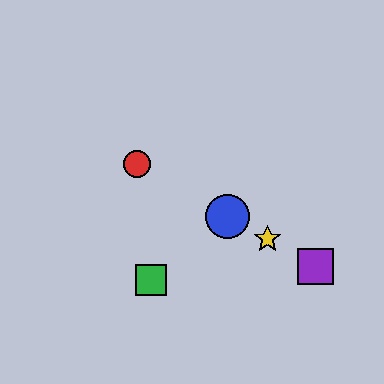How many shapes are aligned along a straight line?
4 shapes (the red circle, the blue circle, the yellow star, the purple square) are aligned along a straight line.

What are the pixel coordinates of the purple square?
The purple square is at (316, 267).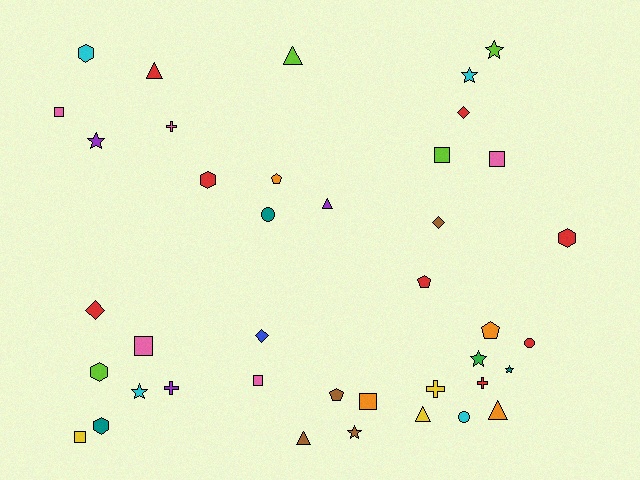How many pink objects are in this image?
There are 5 pink objects.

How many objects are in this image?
There are 40 objects.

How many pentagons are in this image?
There are 4 pentagons.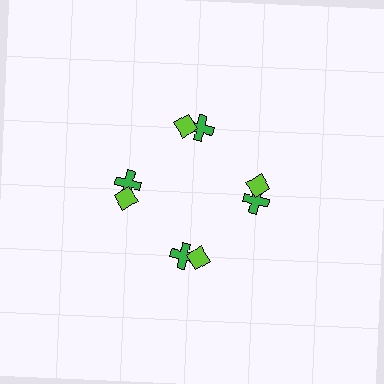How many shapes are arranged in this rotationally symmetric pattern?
There are 8 shapes, arranged in 4 groups of 2.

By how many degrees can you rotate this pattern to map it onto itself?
The pattern maps onto itself every 90 degrees of rotation.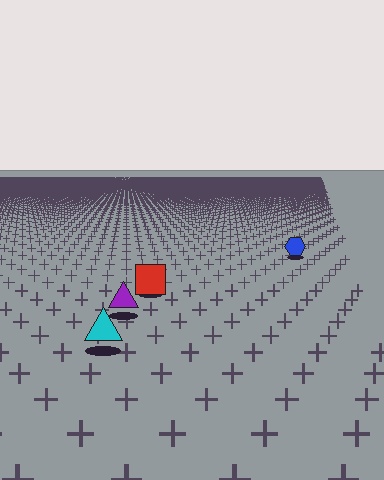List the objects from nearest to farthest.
From nearest to farthest: the cyan triangle, the purple triangle, the red square, the blue hexagon.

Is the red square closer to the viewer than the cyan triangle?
No. The cyan triangle is closer — you can tell from the texture gradient: the ground texture is coarser near it.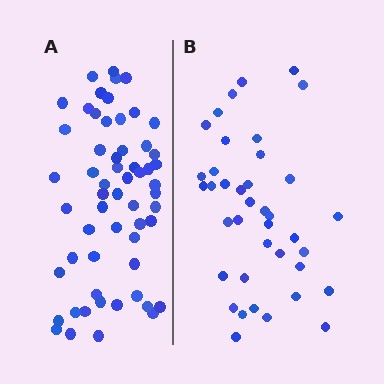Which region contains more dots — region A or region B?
Region A (the left region) has more dots.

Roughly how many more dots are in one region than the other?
Region A has approximately 20 more dots than region B.